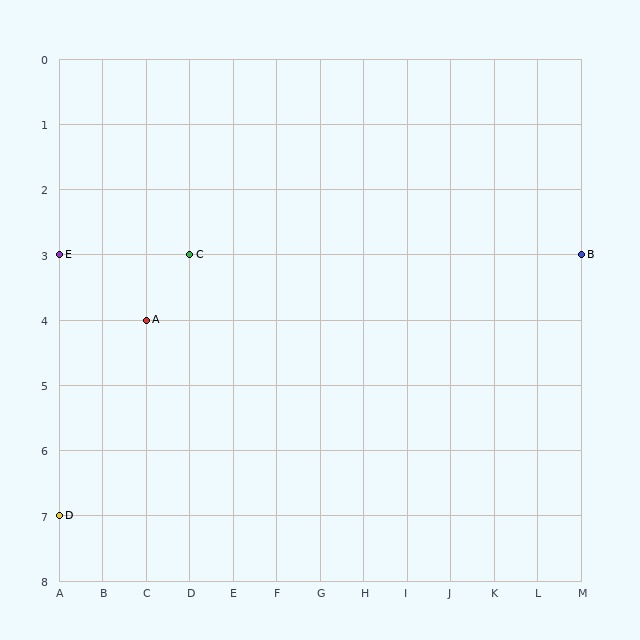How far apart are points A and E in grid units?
Points A and E are 2 columns and 1 row apart (about 2.2 grid units diagonally).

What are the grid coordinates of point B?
Point B is at grid coordinates (M, 3).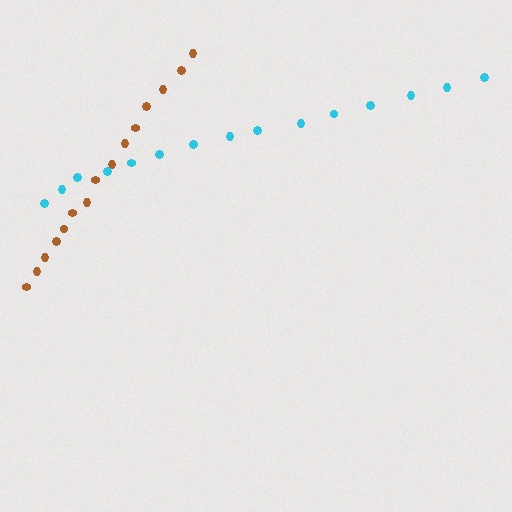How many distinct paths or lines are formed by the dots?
There are 2 distinct paths.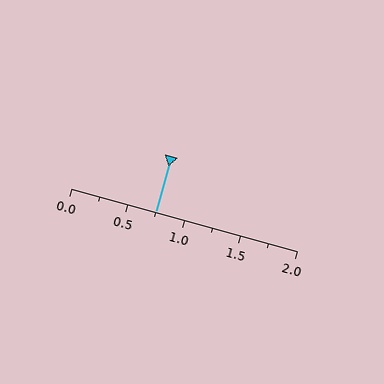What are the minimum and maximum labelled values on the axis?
The axis runs from 0.0 to 2.0.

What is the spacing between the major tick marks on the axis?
The major ticks are spaced 0.5 apart.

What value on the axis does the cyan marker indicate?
The marker indicates approximately 0.75.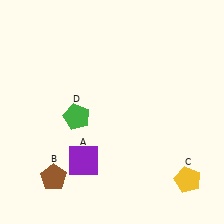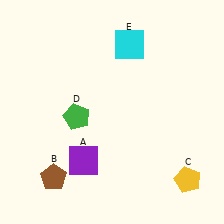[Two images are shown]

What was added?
A cyan square (E) was added in Image 2.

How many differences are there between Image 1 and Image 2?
There is 1 difference between the two images.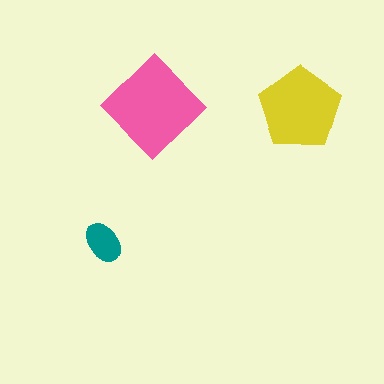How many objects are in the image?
There are 3 objects in the image.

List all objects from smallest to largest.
The teal ellipse, the yellow pentagon, the pink diamond.